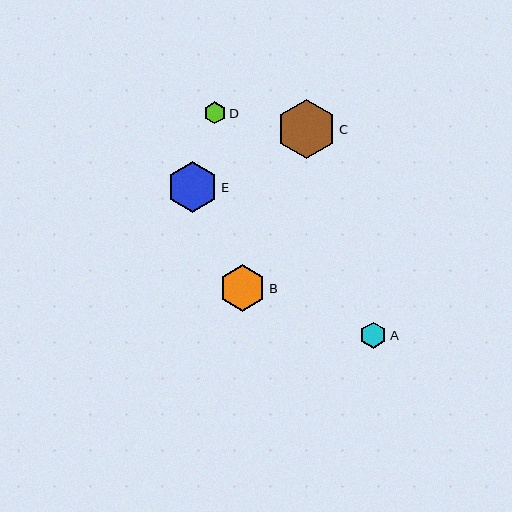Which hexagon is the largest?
Hexagon C is the largest with a size of approximately 59 pixels.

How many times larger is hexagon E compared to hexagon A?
Hexagon E is approximately 1.9 times the size of hexagon A.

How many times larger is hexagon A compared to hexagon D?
Hexagon A is approximately 1.2 times the size of hexagon D.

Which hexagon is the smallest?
Hexagon D is the smallest with a size of approximately 22 pixels.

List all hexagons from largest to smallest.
From largest to smallest: C, E, B, A, D.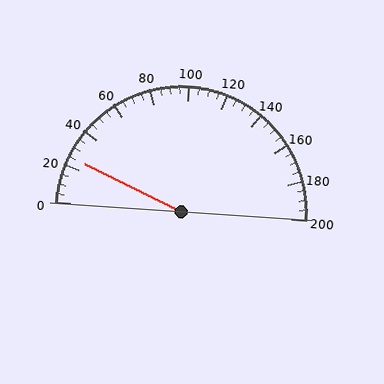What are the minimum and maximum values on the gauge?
The gauge ranges from 0 to 200.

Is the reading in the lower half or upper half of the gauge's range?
The reading is in the lower half of the range (0 to 200).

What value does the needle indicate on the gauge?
The needle indicates approximately 25.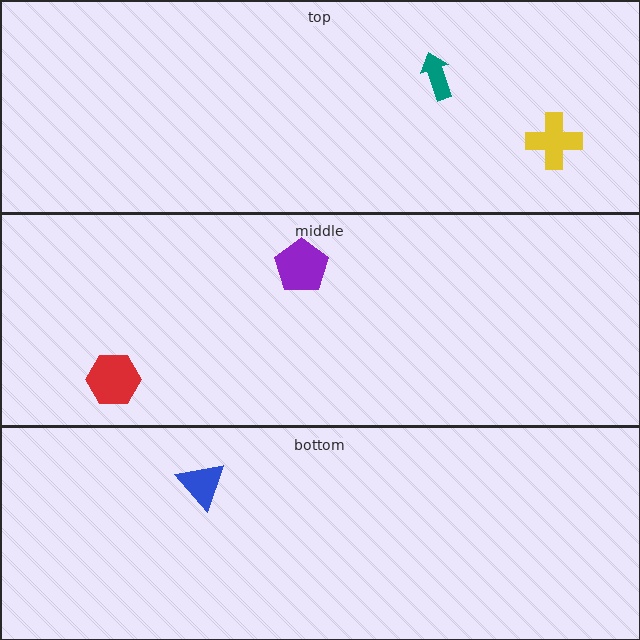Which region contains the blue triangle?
The bottom region.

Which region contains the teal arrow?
The top region.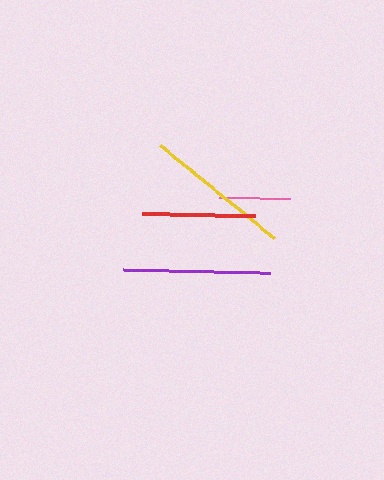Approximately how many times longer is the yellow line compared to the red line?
The yellow line is approximately 1.3 times the length of the red line.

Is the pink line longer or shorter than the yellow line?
The yellow line is longer than the pink line.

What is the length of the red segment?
The red segment is approximately 113 pixels long.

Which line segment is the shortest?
The pink line is the shortest at approximately 71 pixels.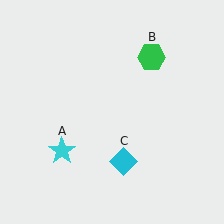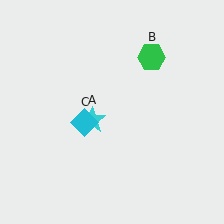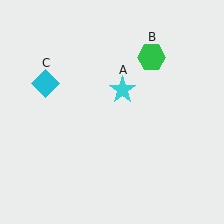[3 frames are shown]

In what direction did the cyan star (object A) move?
The cyan star (object A) moved up and to the right.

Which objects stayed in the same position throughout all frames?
Green hexagon (object B) remained stationary.